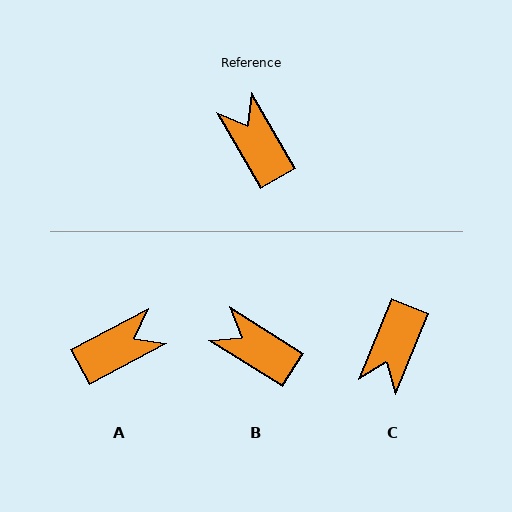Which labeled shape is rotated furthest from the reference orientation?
C, about 128 degrees away.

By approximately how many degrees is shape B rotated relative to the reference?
Approximately 28 degrees counter-clockwise.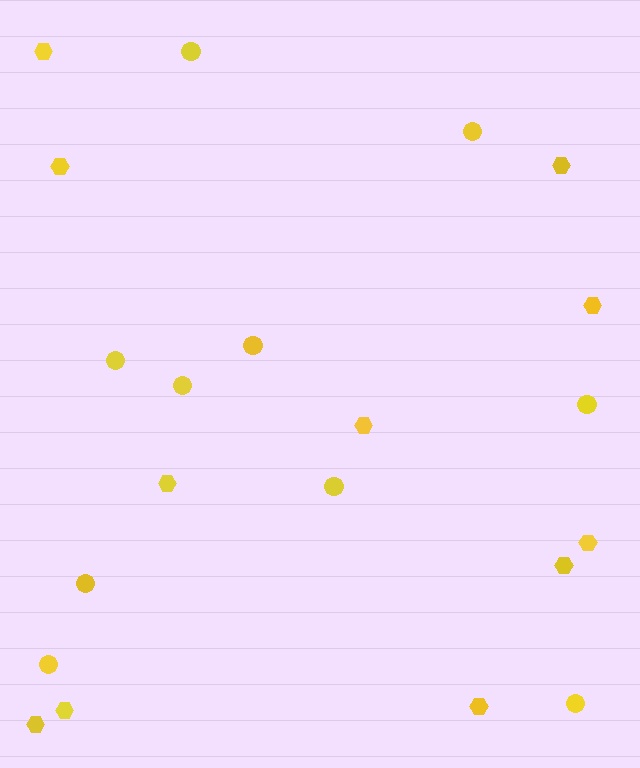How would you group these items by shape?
There are 2 groups: one group of circles (10) and one group of hexagons (11).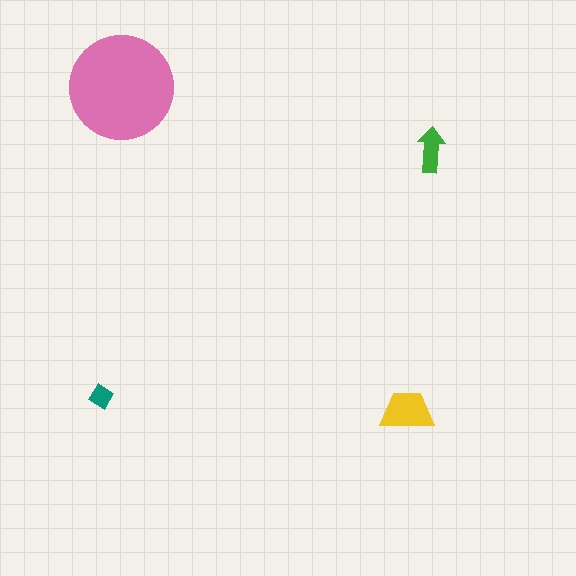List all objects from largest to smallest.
The pink circle, the yellow trapezoid, the green arrow, the teal diamond.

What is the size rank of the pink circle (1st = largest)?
1st.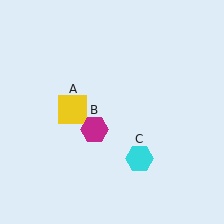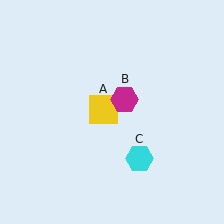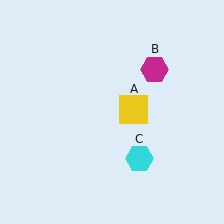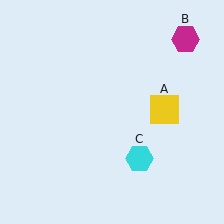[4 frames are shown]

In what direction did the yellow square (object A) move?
The yellow square (object A) moved right.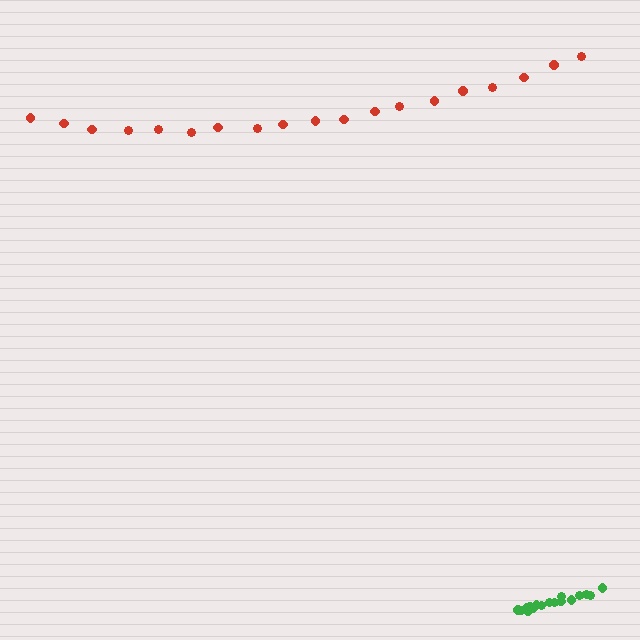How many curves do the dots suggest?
There are 2 distinct paths.